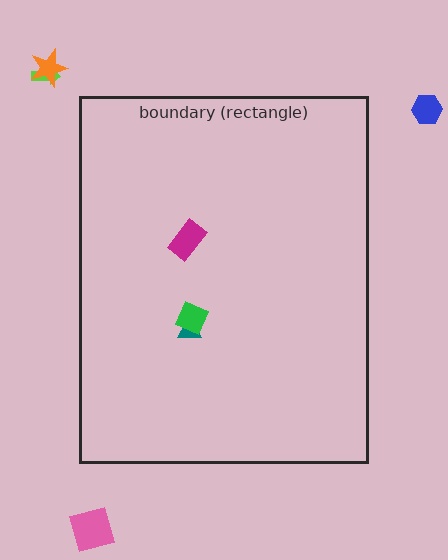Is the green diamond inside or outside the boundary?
Inside.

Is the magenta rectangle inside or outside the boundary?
Inside.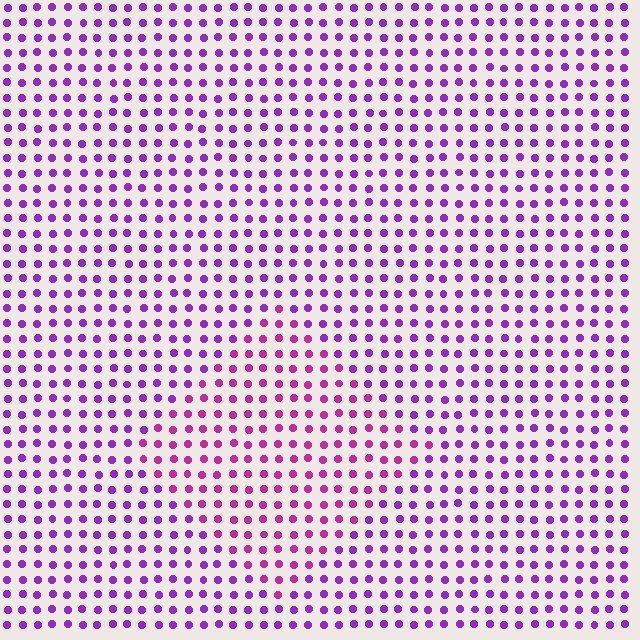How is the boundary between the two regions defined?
The boundary is defined purely by a slight shift in hue (about 33 degrees). Spacing, size, and orientation are identical on both sides.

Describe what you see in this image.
The image is filled with small purple elements in a uniform arrangement. A diamond-shaped region is visible where the elements are tinted to a slightly different hue, forming a subtle color boundary.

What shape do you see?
I see a diamond.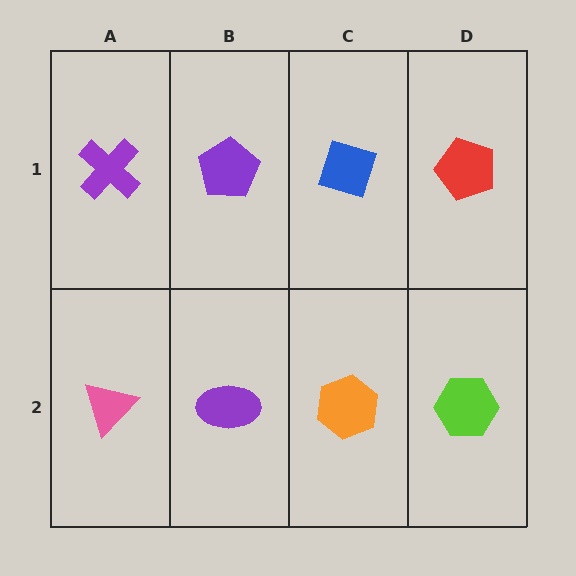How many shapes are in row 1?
4 shapes.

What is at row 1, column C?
A blue diamond.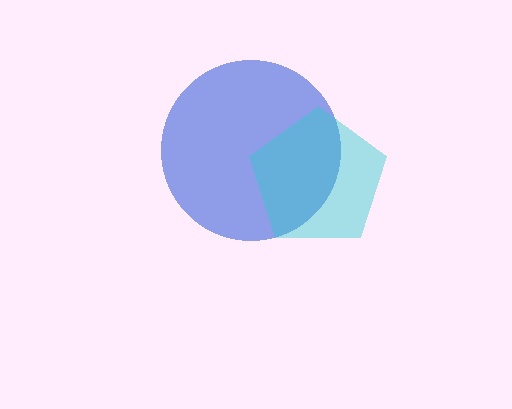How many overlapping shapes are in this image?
There are 2 overlapping shapes in the image.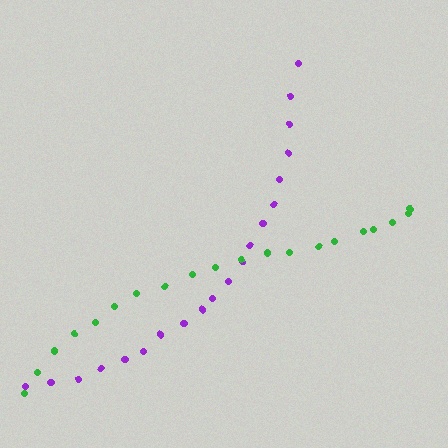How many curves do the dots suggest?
There are 2 distinct paths.